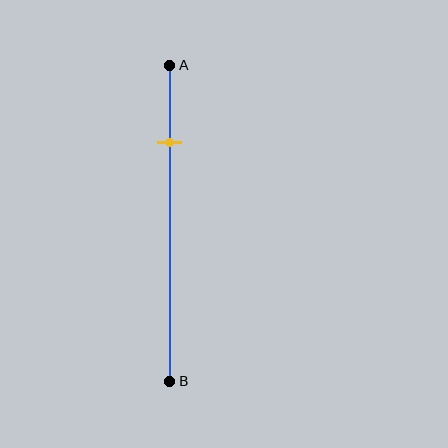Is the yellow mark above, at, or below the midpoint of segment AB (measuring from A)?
The yellow mark is above the midpoint of segment AB.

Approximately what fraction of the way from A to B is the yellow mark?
The yellow mark is approximately 25% of the way from A to B.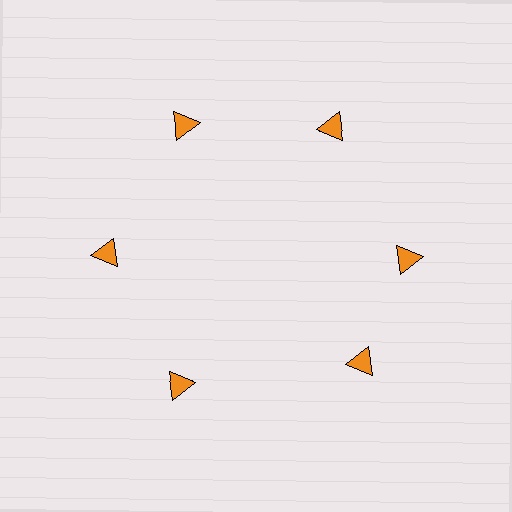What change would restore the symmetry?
The symmetry would be restored by rotating it back into even spacing with its neighbors so that all 6 triangles sit at equal angles and equal distance from the center.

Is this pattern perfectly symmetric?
No. The 6 orange triangles are arranged in a ring, but one element near the 5 o'clock position is rotated out of alignment along the ring, breaking the 6-fold rotational symmetry.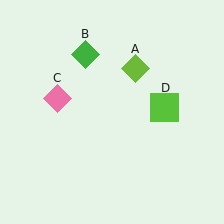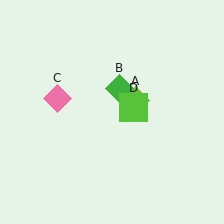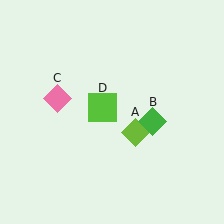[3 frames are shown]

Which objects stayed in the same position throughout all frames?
Pink diamond (object C) remained stationary.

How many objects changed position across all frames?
3 objects changed position: lime diamond (object A), green diamond (object B), lime square (object D).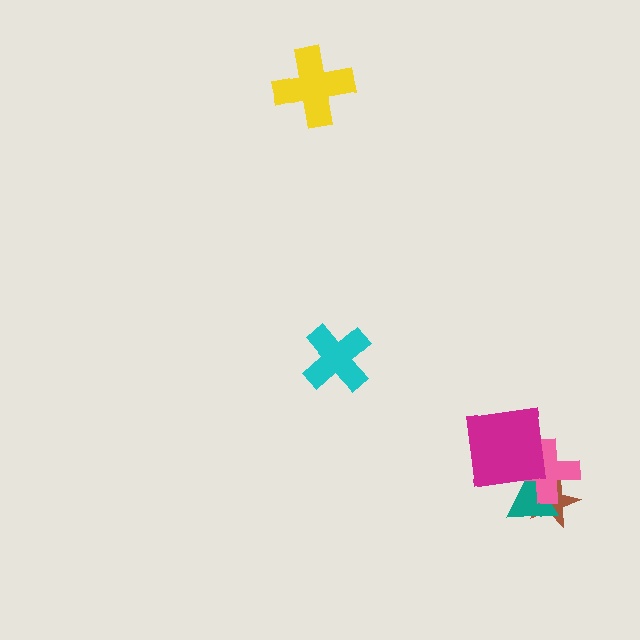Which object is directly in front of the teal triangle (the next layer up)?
The pink cross is directly in front of the teal triangle.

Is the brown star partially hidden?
Yes, it is partially covered by another shape.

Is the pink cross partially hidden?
Yes, it is partially covered by another shape.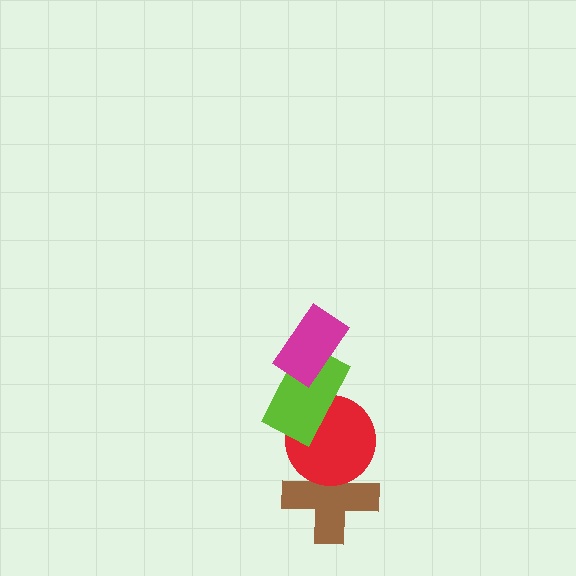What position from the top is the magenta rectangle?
The magenta rectangle is 1st from the top.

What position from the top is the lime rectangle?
The lime rectangle is 2nd from the top.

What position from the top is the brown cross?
The brown cross is 4th from the top.